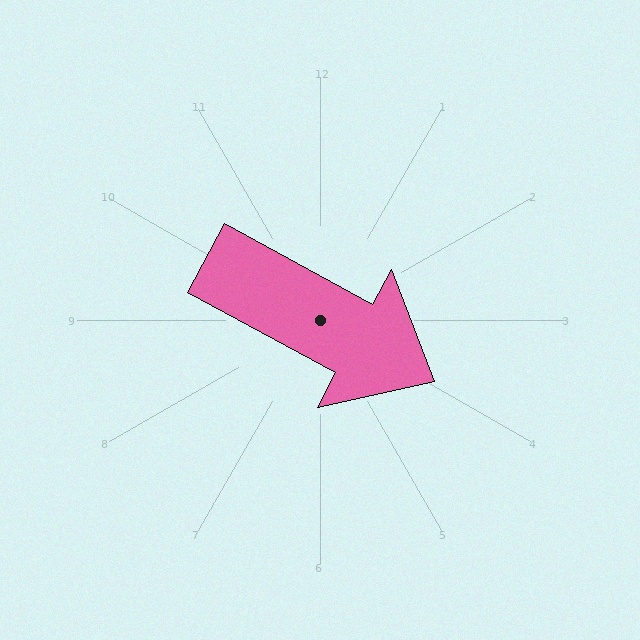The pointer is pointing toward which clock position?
Roughly 4 o'clock.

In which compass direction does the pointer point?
Southeast.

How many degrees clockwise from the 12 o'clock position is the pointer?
Approximately 118 degrees.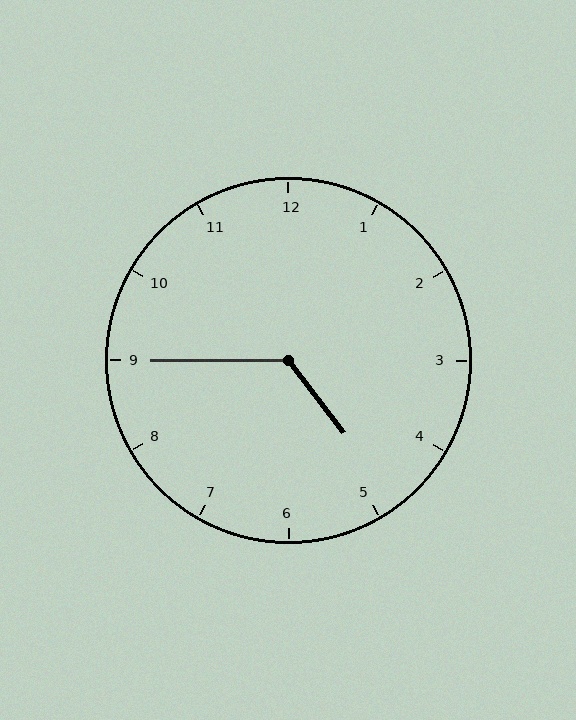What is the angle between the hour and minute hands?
Approximately 128 degrees.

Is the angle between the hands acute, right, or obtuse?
It is obtuse.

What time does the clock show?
4:45.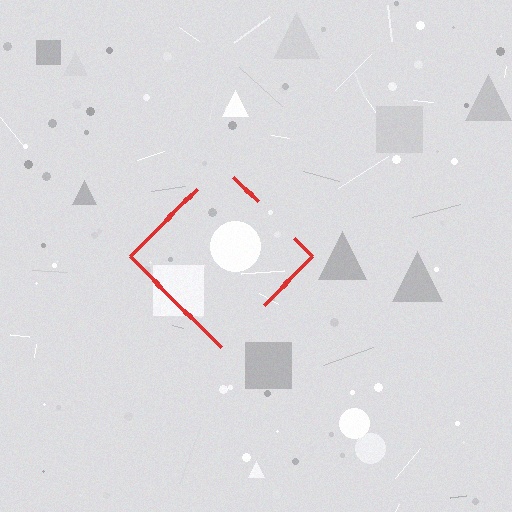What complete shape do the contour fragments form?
The contour fragments form a diamond.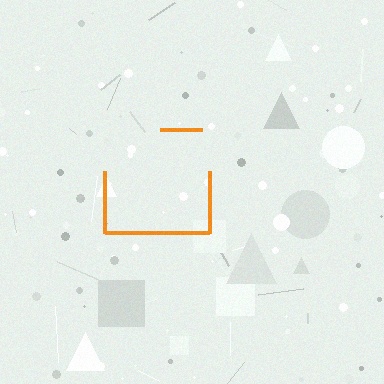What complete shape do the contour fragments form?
The contour fragments form a square.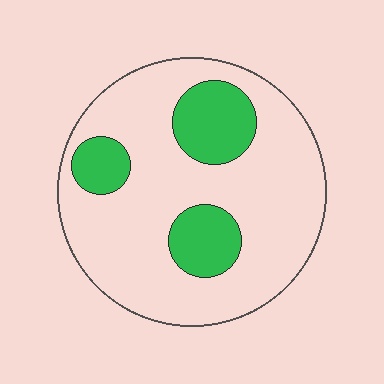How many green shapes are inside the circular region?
3.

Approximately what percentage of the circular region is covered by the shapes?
Approximately 20%.